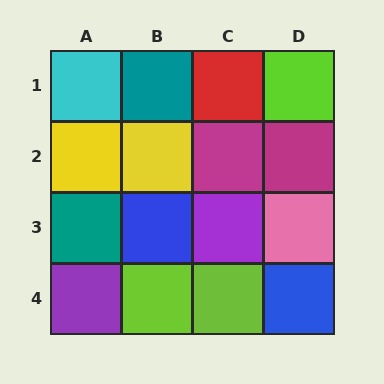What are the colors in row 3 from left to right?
Teal, blue, purple, pink.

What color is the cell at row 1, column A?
Cyan.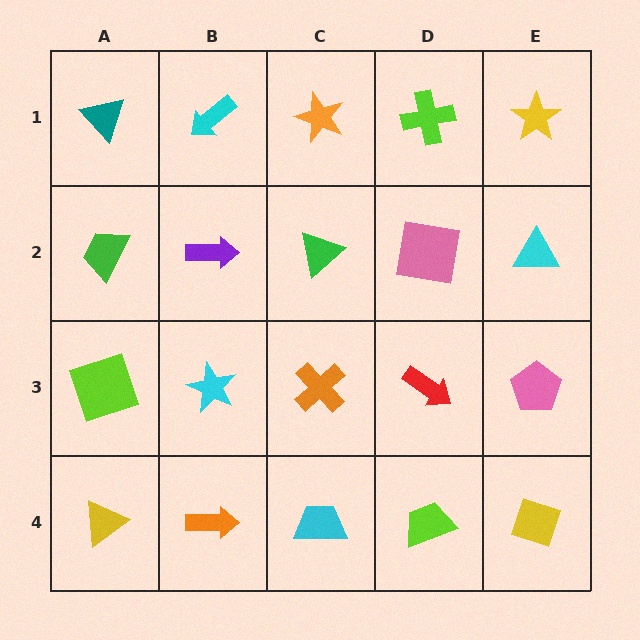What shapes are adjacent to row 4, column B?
A cyan star (row 3, column B), a yellow triangle (row 4, column A), a cyan trapezoid (row 4, column C).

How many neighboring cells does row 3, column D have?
4.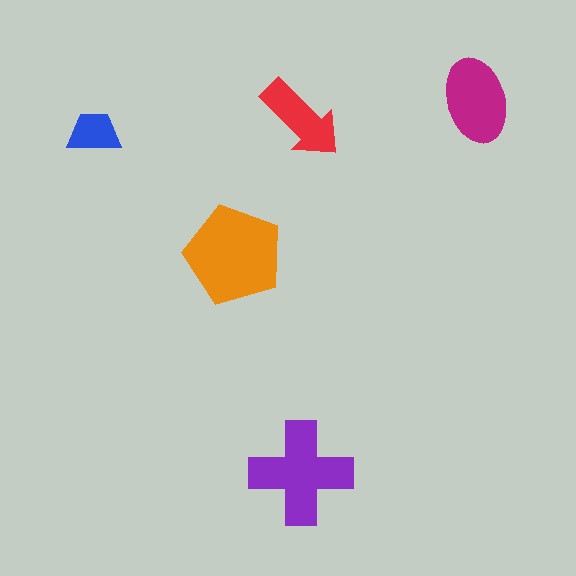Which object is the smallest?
The blue trapezoid.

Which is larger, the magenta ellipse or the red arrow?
The magenta ellipse.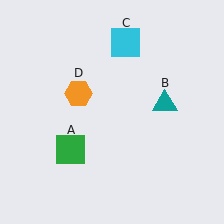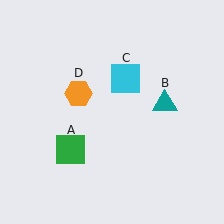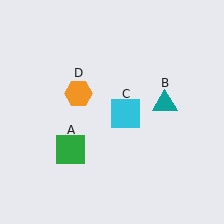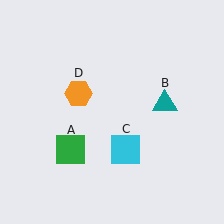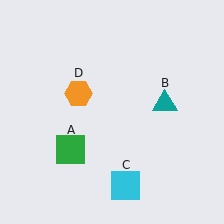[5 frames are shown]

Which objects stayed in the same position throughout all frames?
Green square (object A) and teal triangle (object B) and orange hexagon (object D) remained stationary.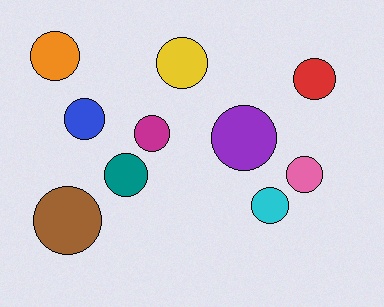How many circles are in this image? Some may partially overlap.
There are 10 circles.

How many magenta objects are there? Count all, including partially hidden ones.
There is 1 magenta object.